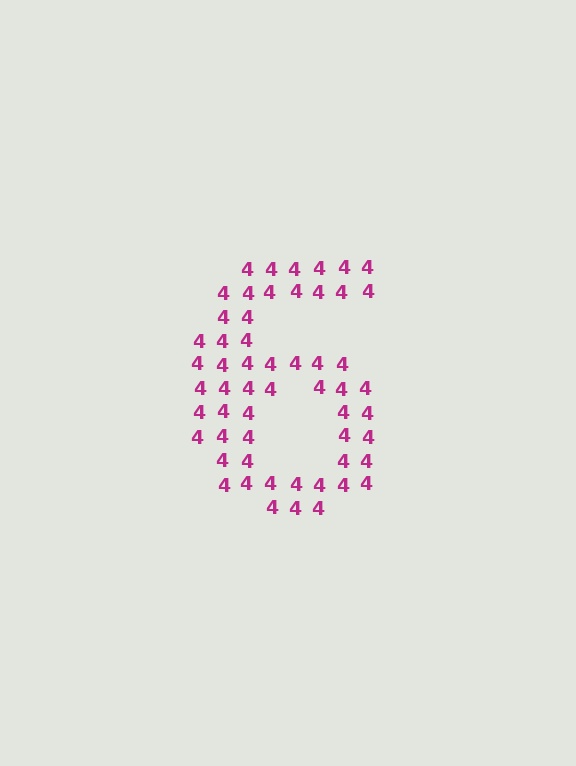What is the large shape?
The large shape is the digit 6.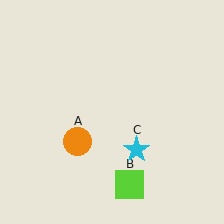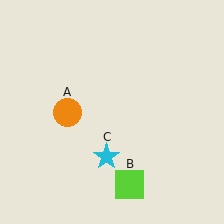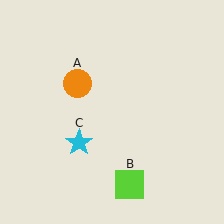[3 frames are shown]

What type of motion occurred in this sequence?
The orange circle (object A), cyan star (object C) rotated clockwise around the center of the scene.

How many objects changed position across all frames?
2 objects changed position: orange circle (object A), cyan star (object C).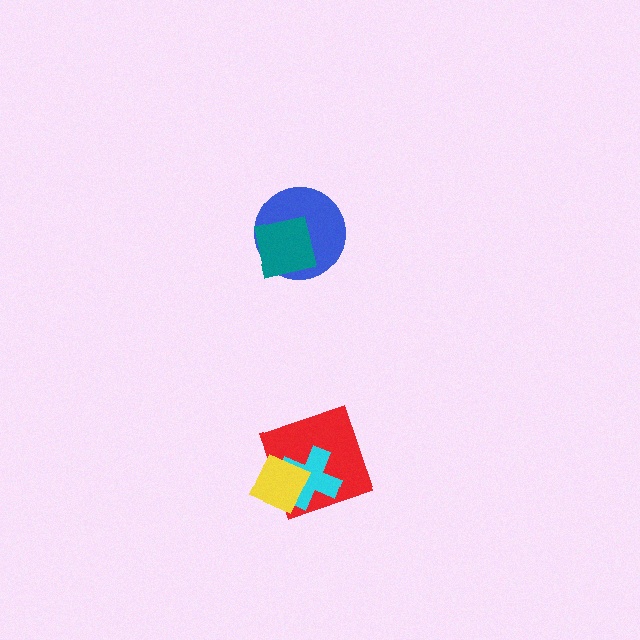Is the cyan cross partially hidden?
Yes, it is partially covered by another shape.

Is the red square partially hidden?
Yes, it is partially covered by another shape.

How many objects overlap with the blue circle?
1 object overlaps with the blue circle.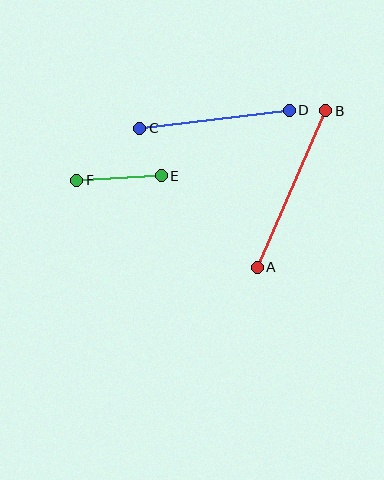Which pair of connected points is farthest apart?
Points A and B are farthest apart.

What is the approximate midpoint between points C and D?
The midpoint is at approximately (215, 119) pixels.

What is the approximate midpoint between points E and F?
The midpoint is at approximately (119, 178) pixels.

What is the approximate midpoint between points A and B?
The midpoint is at approximately (291, 189) pixels.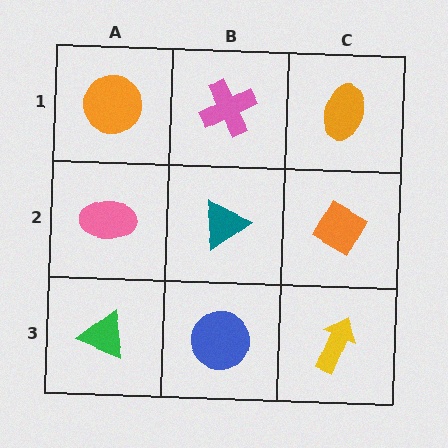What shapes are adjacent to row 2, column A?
An orange circle (row 1, column A), a green triangle (row 3, column A), a teal triangle (row 2, column B).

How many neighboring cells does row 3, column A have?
2.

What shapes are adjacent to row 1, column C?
An orange diamond (row 2, column C), a pink cross (row 1, column B).